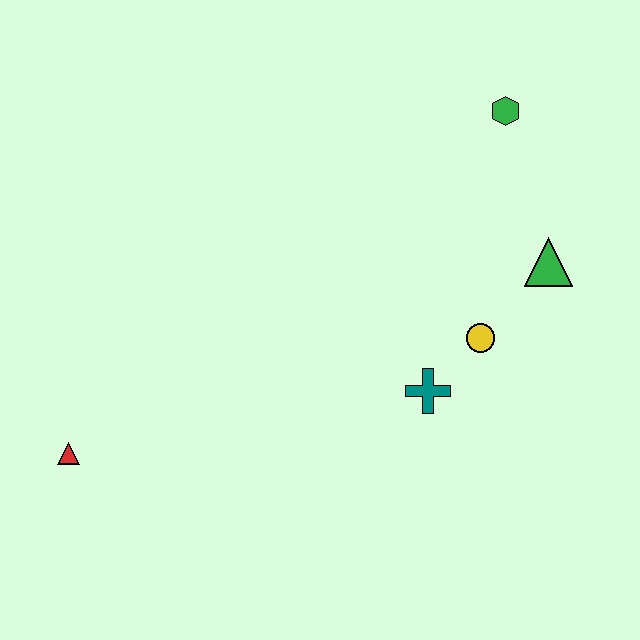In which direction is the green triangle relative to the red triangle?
The green triangle is to the right of the red triangle.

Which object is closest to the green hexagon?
The green triangle is closest to the green hexagon.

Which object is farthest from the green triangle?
The red triangle is farthest from the green triangle.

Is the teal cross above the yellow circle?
No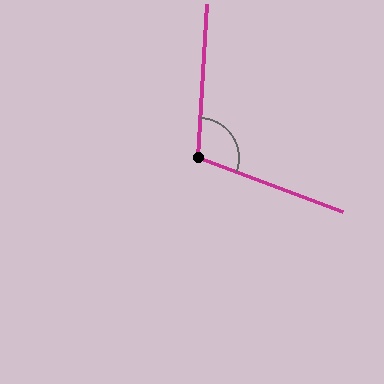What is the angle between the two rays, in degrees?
Approximately 107 degrees.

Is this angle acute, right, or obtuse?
It is obtuse.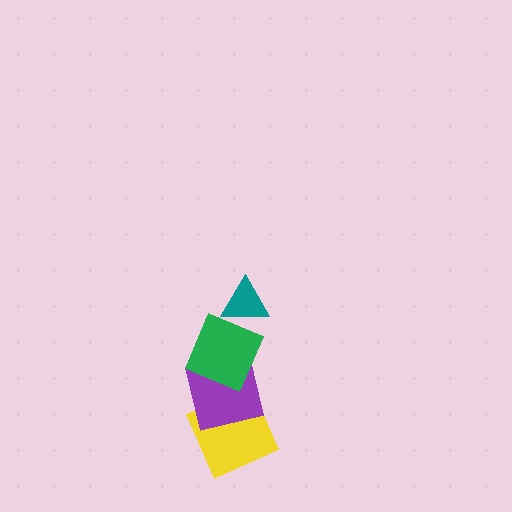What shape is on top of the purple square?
The green square is on top of the purple square.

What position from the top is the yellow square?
The yellow square is 4th from the top.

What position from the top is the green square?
The green square is 2nd from the top.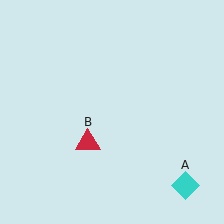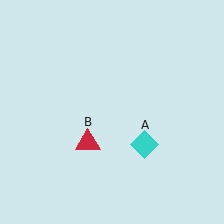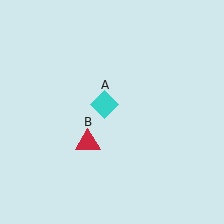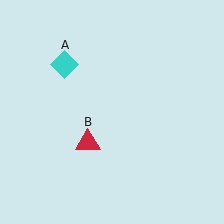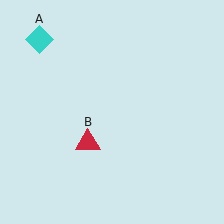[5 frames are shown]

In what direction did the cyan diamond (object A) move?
The cyan diamond (object A) moved up and to the left.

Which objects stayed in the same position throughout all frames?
Red triangle (object B) remained stationary.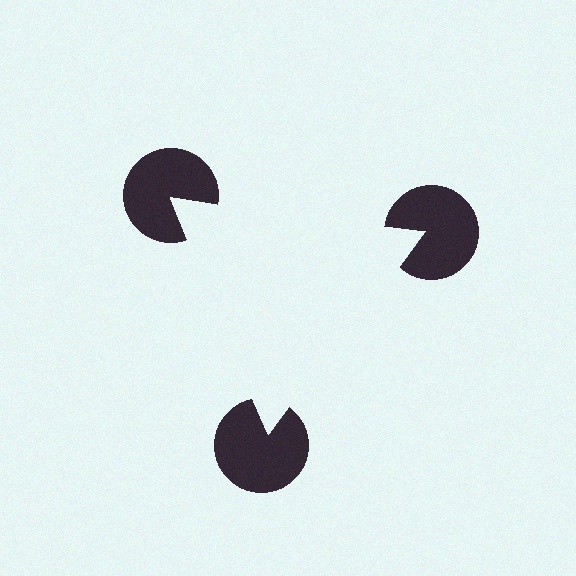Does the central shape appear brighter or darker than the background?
It typically appears slightly brighter than the background, even though no actual brightness change is drawn.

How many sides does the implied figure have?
3 sides.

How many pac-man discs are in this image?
There are 3 — one at each vertex of the illusory triangle.